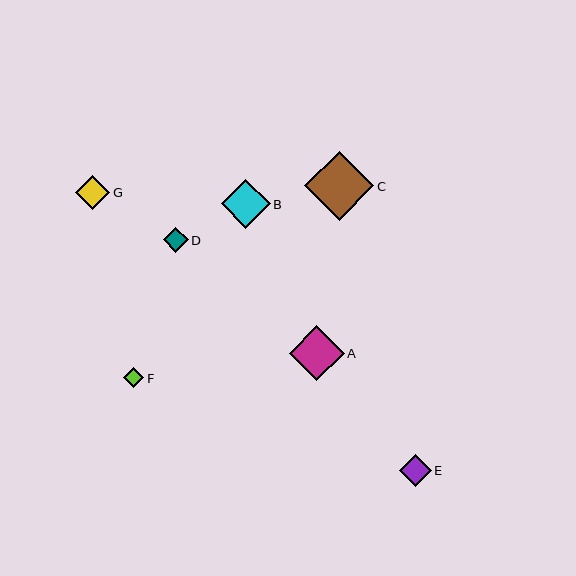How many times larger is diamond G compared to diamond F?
Diamond G is approximately 1.7 times the size of diamond F.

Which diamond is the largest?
Diamond C is the largest with a size of approximately 69 pixels.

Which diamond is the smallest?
Diamond F is the smallest with a size of approximately 20 pixels.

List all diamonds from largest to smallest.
From largest to smallest: C, A, B, G, E, D, F.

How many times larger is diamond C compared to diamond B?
Diamond C is approximately 1.4 times the size of diamond B.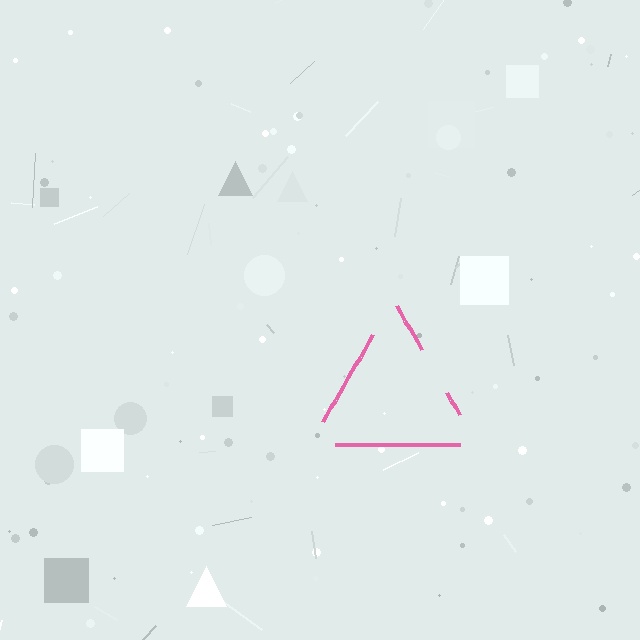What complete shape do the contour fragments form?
The contour fragments form a triangle.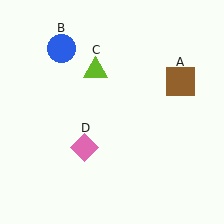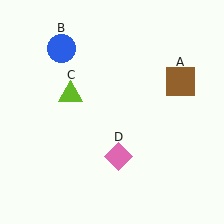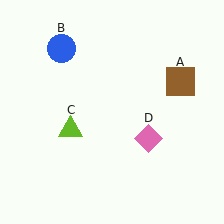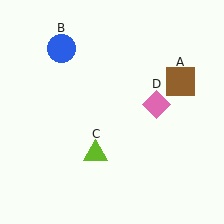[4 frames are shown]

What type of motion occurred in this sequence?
The lime triangle (object C), pink diamond (object D) rotated counterclockwise around the center of the scene.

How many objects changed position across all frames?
2 objects changed position: lime triangle (object C), pink diamond (object D).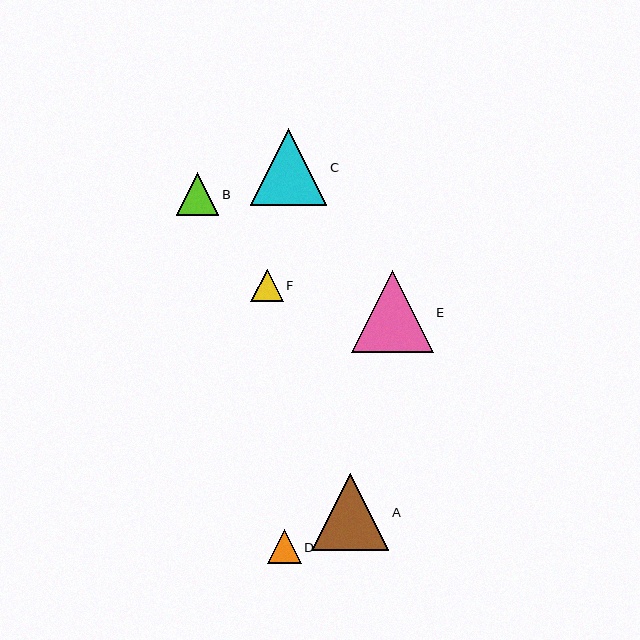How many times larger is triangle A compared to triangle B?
Triangle A is approximately 1.8 times the size of triangle B.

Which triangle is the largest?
Triangle E is the largest with a size of approximately 82 pixels.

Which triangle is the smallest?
Triangle F is the smallest with a size of approximately 32 pixels.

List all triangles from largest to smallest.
From largest to smallest: E, A, C, B, D, F.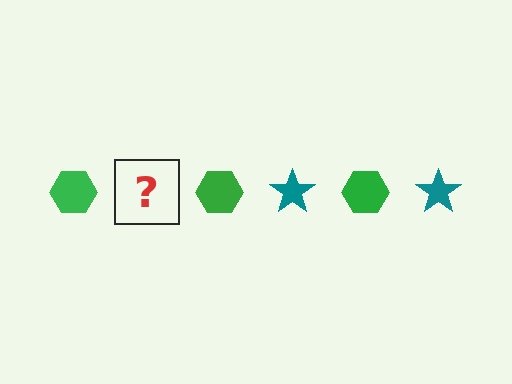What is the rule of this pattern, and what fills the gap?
The rule is that the pattern alternates between green hexagon and teal star. The gap should be filled with a teal star.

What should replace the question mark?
The question mark should be replaced with a teal star.